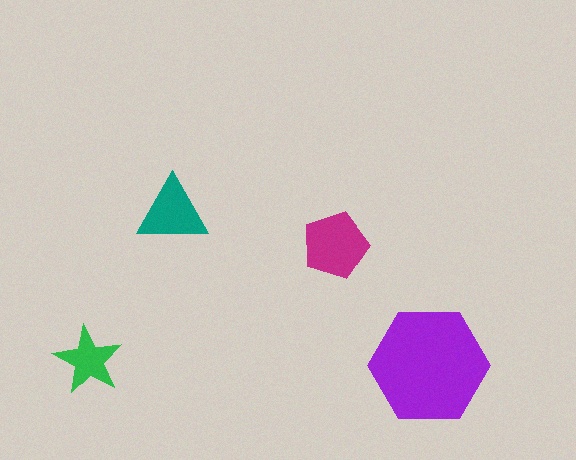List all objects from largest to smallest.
The purple hexagon, the magenta pentagon, the teal triangle, the green star.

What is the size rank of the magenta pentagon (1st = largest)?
2nd.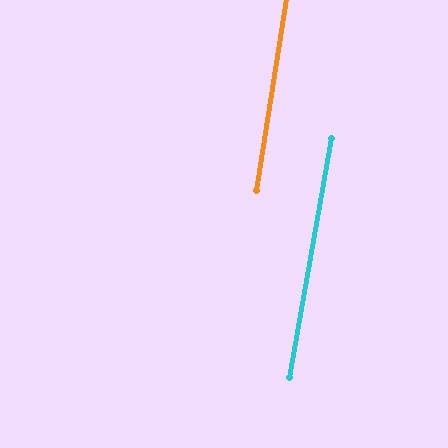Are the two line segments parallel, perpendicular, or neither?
Parallel — their directions differ by only 1.1°.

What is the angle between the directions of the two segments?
Approximately 1 degree.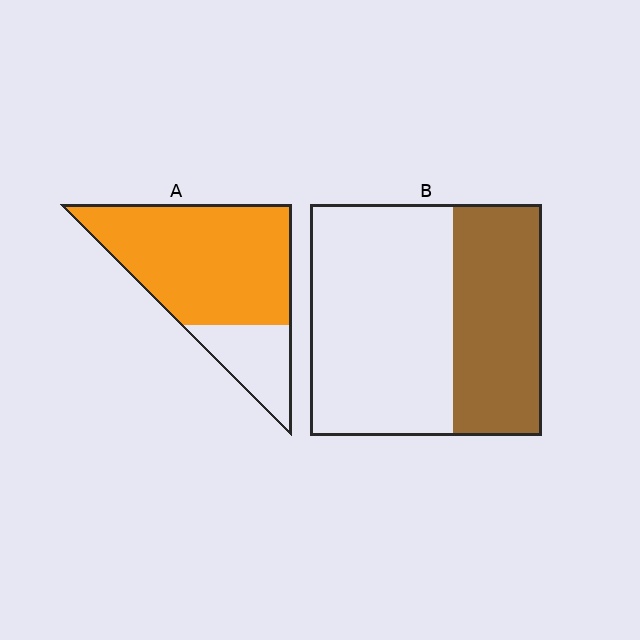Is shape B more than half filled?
No.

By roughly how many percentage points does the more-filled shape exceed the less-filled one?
By roughly 40 percentage points (A over B).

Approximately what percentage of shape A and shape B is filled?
A is approximately 75% and B is approximately 40%.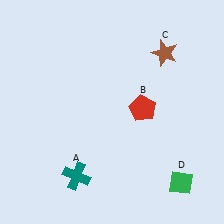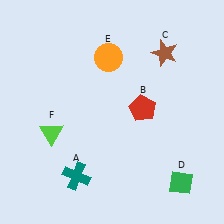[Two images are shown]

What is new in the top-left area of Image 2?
An orange circle (E) was added in the top-left area of Image 2.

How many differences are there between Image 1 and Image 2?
There are 2 differences between the two images.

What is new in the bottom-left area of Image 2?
A lime triangle (F) was added in the bottom-left area of Image 2.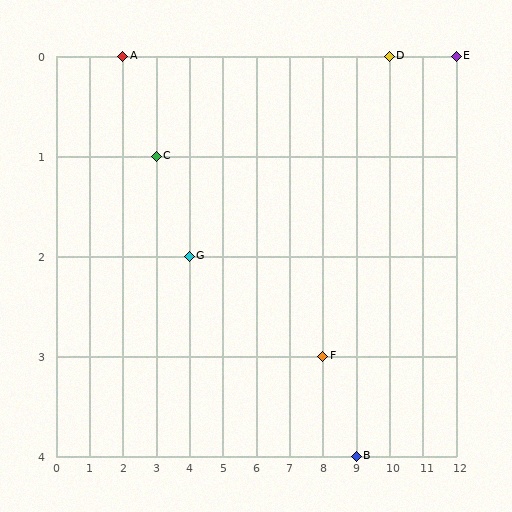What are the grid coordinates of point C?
Point C is at grid coordinates (3, 1).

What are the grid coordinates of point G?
Point G is at grid coordinates (4, 2).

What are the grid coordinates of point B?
Point B is at grid coordinates (9, 4).